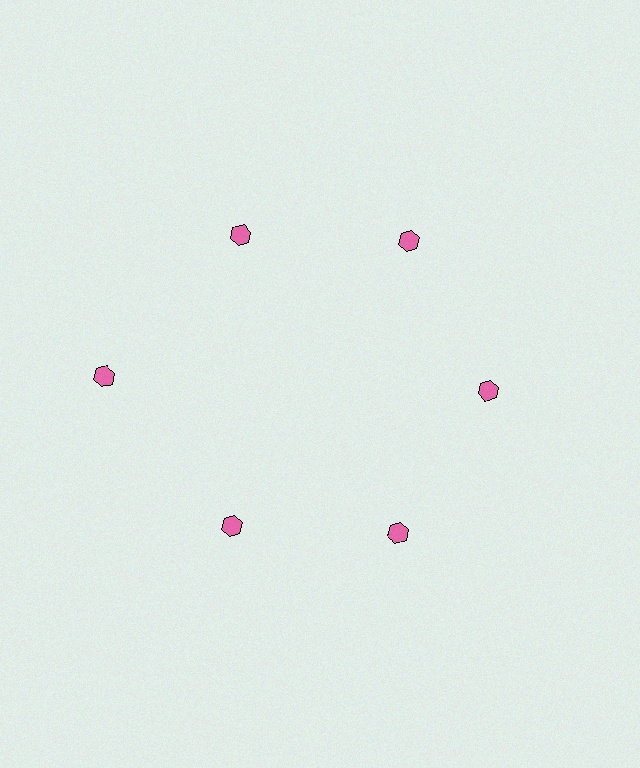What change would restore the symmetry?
The symmetry would be restored by moving it inward, back onto the ring so that all 6 hexagons sit at equal angles and equal distance from the center.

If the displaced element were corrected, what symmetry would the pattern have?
It would have 6-fold rotational symmetry — the pattern would map onto itself every 60 degrees.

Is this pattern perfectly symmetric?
No. The 6 pink hexagons are arranged in a ring, but one element near the 9 o'clock position is pushed outward from the center, breaking the 6-fold rotational symmetry.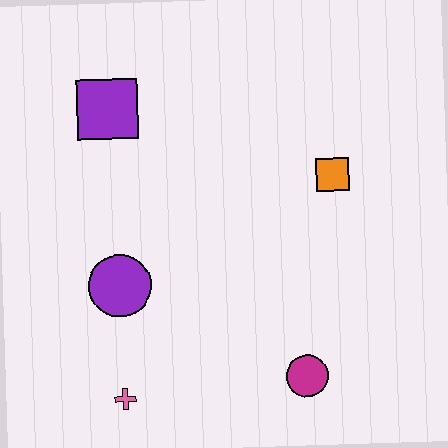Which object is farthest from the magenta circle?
The purple square is farthest from the magenta circle.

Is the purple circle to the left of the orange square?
Yes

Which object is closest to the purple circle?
The pink cross is closest to the purple circle.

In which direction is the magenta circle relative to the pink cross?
The magenta circle is to the right of the pink cross.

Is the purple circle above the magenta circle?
Yes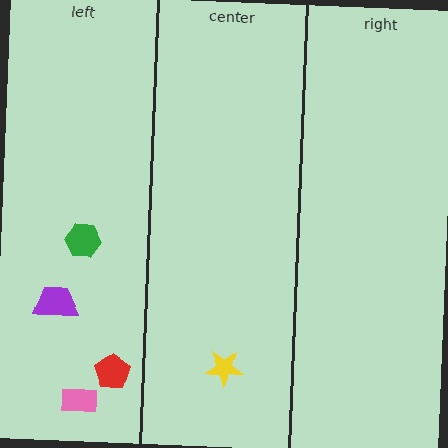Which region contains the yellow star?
The center region.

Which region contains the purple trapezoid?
The left region.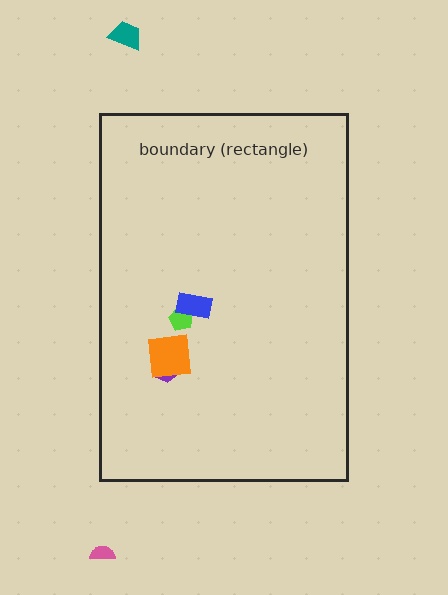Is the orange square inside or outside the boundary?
Inside.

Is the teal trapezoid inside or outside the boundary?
Outside.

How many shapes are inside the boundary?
4 inside, 2 outside.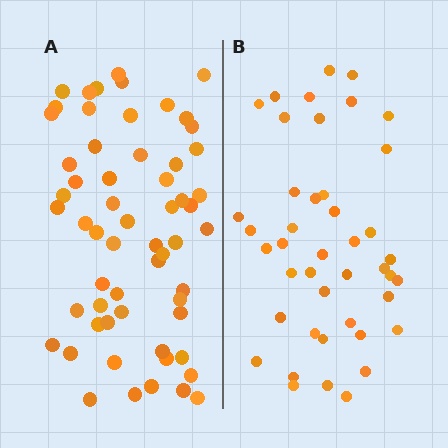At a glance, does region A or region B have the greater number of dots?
Region A (the left region) has more dots.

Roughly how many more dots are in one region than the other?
Region A has approximately 15 more dots than region B.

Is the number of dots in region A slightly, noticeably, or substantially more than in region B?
Region A has noticeably more, but not dramatically so. The ratio is roughly 1.4 to 1.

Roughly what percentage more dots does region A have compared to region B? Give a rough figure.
About 35% more.